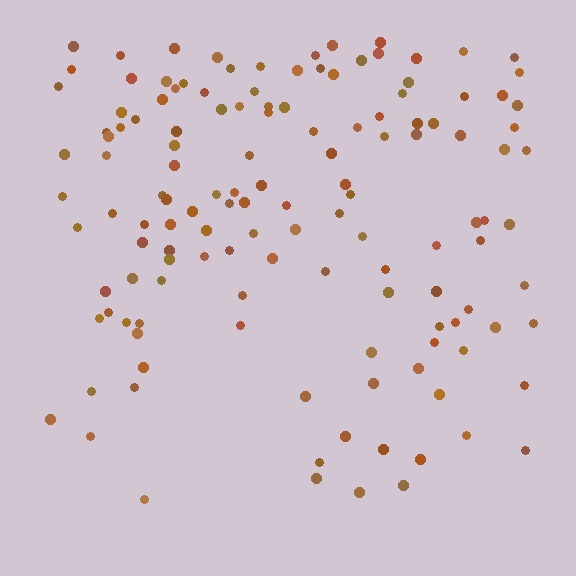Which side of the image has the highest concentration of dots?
The top.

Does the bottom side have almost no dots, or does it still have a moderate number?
Still a moderate number, just noticeably fewer than the top.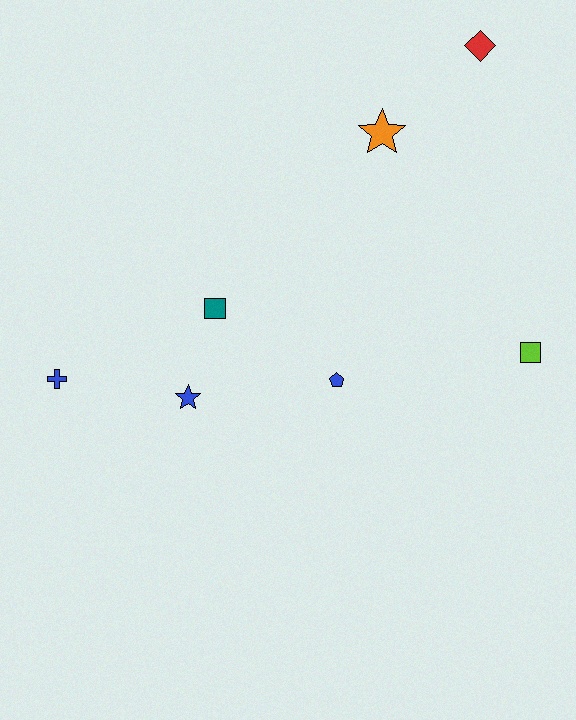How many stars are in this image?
There are 2 stars.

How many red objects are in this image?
There is 1 red object.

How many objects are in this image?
There are 7 objects.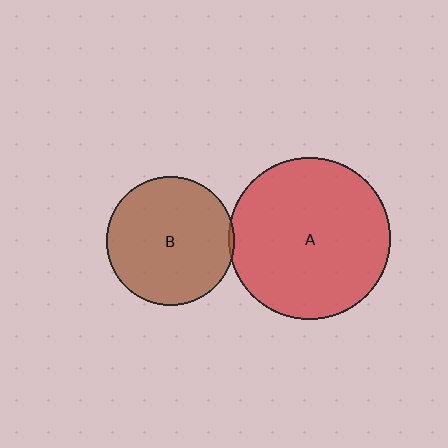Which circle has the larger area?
Circle A (red).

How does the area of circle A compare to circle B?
Approximately 1.6 times.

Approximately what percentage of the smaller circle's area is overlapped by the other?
Approximately 5%.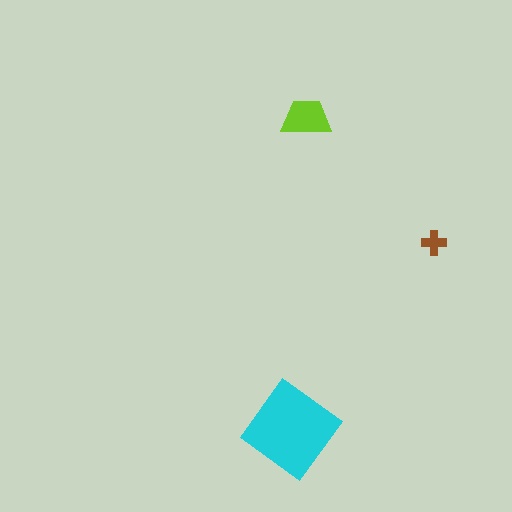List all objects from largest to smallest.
The cyan diamond, the lime trapezoid, the brown cross.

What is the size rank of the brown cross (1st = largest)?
3rd.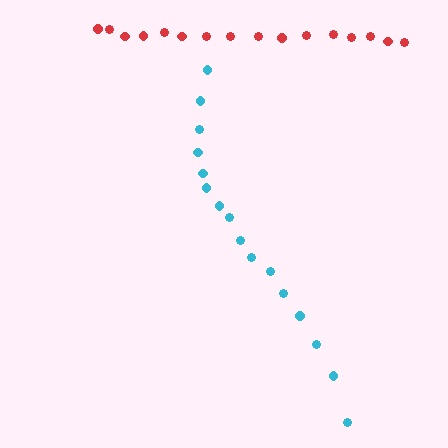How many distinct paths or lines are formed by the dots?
There are 2 distinct paths.